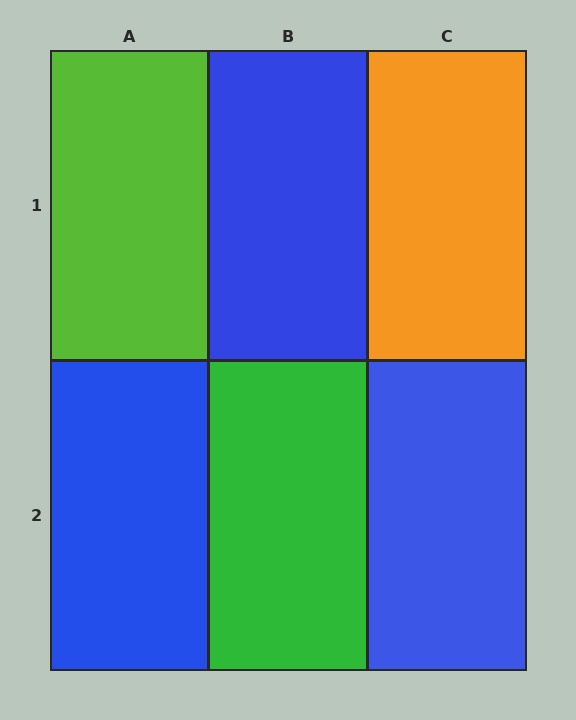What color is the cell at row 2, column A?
Blue.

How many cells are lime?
1 cell is lime.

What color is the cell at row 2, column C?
Blue.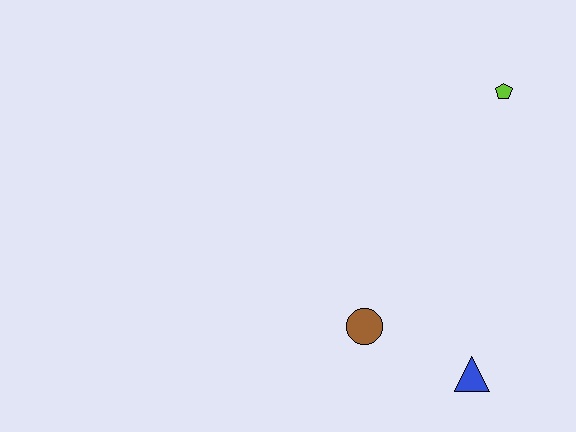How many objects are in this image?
There are 3 objects.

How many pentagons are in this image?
There is 1 pentagon.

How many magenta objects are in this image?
There are no magenta objects.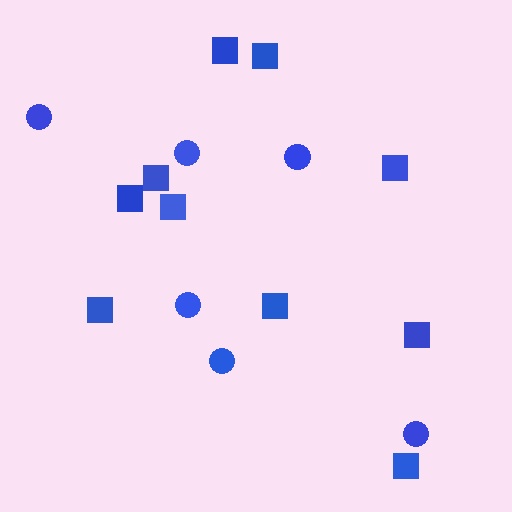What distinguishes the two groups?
There are 2 groups: one group of squares (10) and one group of circles (6).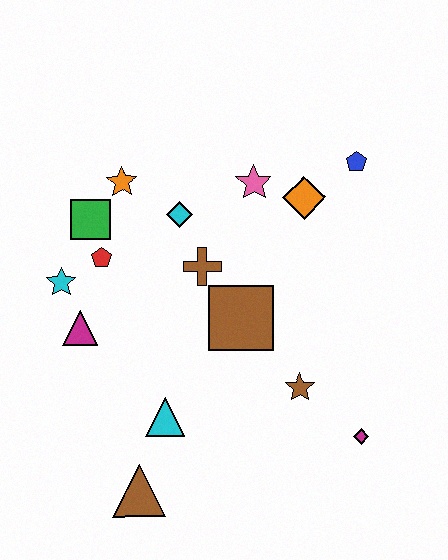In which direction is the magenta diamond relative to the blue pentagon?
The magenta diamond is below the blue pentagon.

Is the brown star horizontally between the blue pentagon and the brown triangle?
Yes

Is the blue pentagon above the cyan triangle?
Yes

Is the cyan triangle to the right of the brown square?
No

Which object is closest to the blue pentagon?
The orange diamond is closest to the blue pentagon.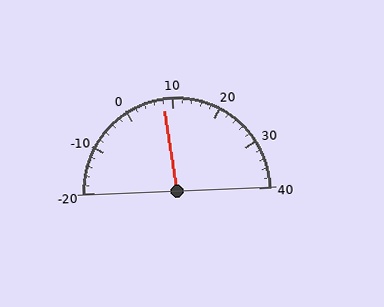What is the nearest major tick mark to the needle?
The nearest major tick mark is 10.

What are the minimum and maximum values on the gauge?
The gauge ranges from -20 to 40.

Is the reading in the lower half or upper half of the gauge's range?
The reading is in the lower half of the range (-20 to 40).